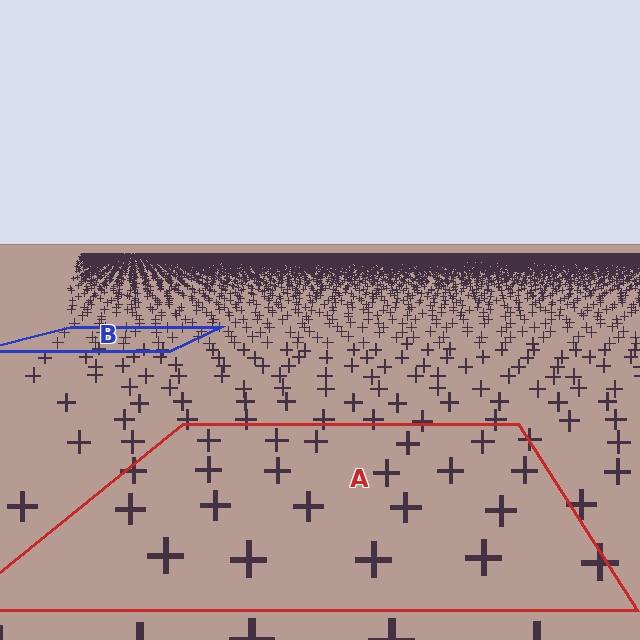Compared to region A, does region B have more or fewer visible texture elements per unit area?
Region B has more texture elements per unit area — they are packed more densely because it is farther away.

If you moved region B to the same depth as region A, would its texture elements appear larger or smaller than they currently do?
They would appear larger. At a closer depth, the same texture elements are projected at a bigger on-screen size.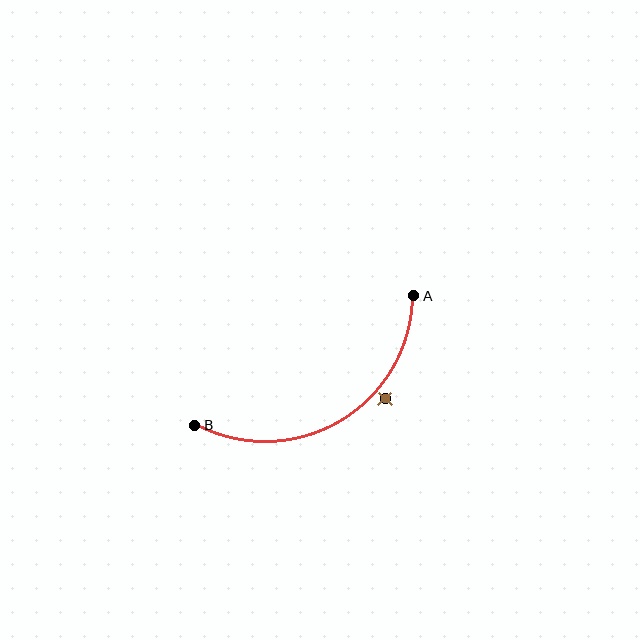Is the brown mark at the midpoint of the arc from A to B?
No — the brown mark does not lie on the arc at all. It sits slightly outside the curve.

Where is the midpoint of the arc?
The arc midpoint is the point on the curve farthest from the straight line joining A and B. It sits below that line.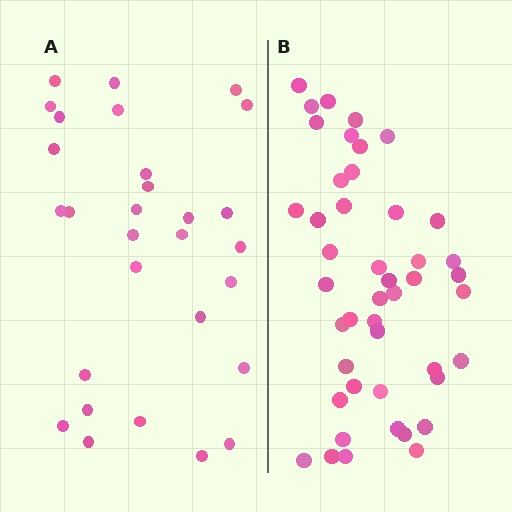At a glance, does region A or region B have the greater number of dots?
Region B (the right region) has more dots.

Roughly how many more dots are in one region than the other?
Region B has approximately 15 more dots than region A.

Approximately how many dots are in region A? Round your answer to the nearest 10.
About 30 dots. (The exact count is 29, which rounds to 30.)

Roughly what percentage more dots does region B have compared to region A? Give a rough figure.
About 55% more.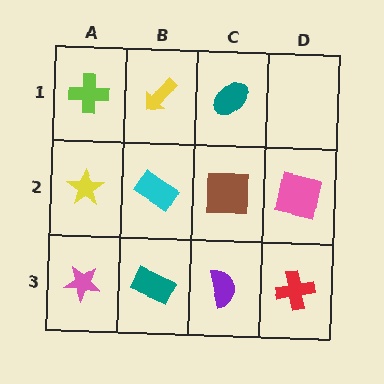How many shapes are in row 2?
4 shapes.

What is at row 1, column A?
A lime cross.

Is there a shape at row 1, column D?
No, that cell is empty.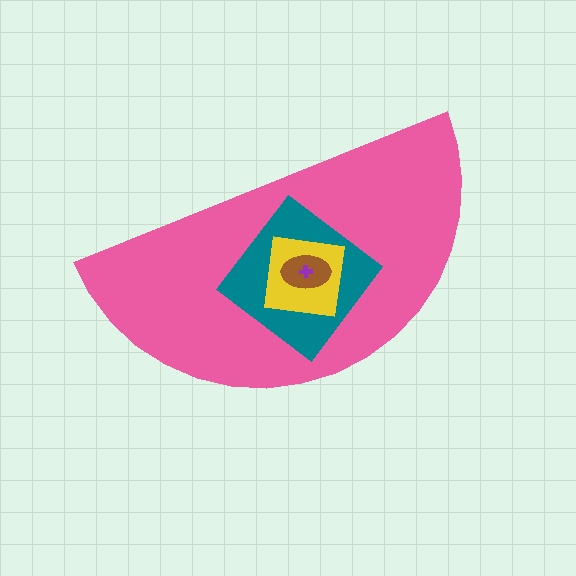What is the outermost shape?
The pink semicircle.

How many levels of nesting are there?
5.